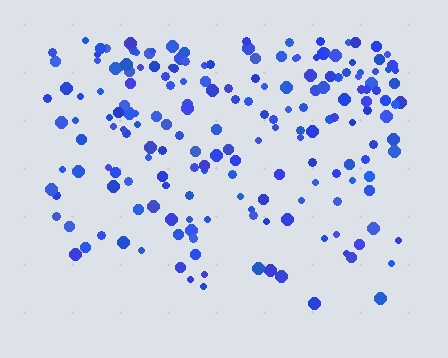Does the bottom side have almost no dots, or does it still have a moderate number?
Still a moderate number, just noticeably fewer than the top.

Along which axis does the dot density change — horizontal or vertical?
Vertical.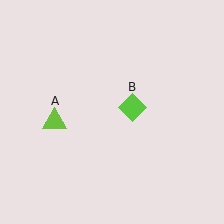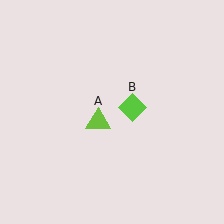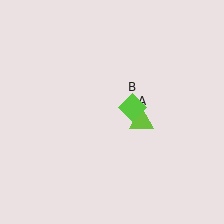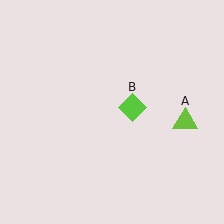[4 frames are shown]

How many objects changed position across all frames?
1 object changed position: lime triangle (object A).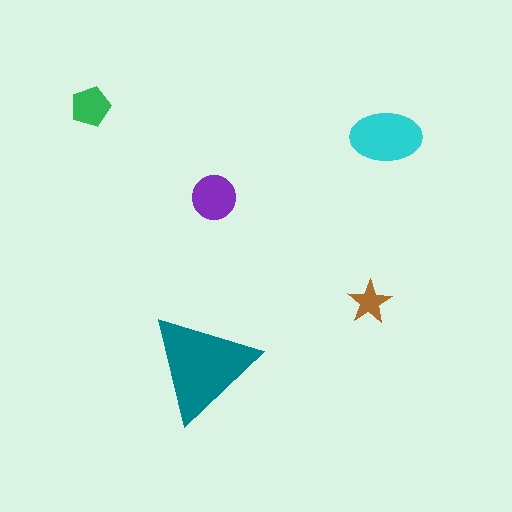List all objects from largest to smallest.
The teal triangle, the cyan ellipse, the purple circle, the green pentagon, the brown star.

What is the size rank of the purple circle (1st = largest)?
3rd.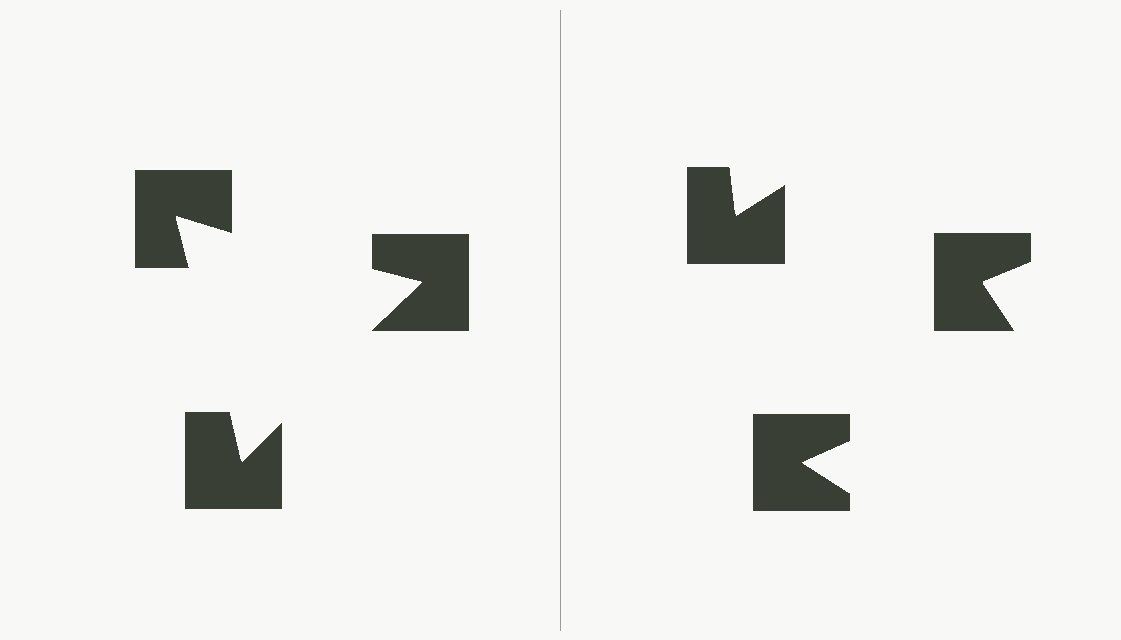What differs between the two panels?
The notched squares are positioned identically on both sides; only the wedge orientations differ. On the left they align to a triangle; on the right they are misaligned.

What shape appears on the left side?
An illusory triangle.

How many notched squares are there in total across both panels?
6 — 3 on each side.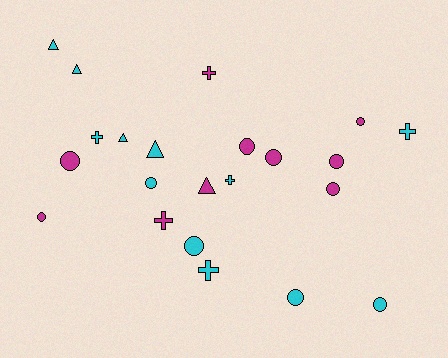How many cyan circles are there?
There are 4 cyan circles.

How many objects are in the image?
There are 22 objects.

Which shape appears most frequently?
Circle, with 11 objects.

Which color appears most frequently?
Cyan, with 12 objects.